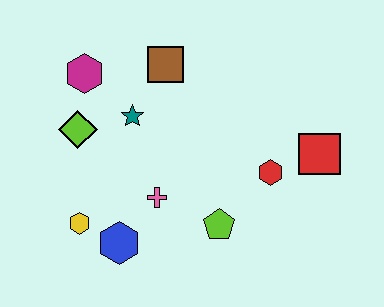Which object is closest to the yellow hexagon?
The blue hexagon is closest to the yellow hexagon.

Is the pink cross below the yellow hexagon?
No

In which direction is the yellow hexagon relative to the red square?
The yellow hexagon is to the left of the red square.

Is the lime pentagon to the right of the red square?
No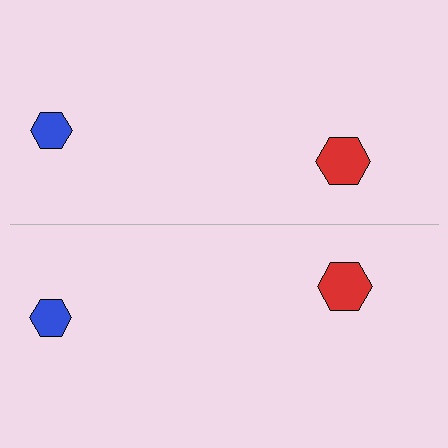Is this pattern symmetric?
Yes, this pattern has bilateral (reflection) symmetry.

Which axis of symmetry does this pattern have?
The pattern has a horizontal axis of symmetry running through the center of the image.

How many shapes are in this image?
There are 4 shapes in this image.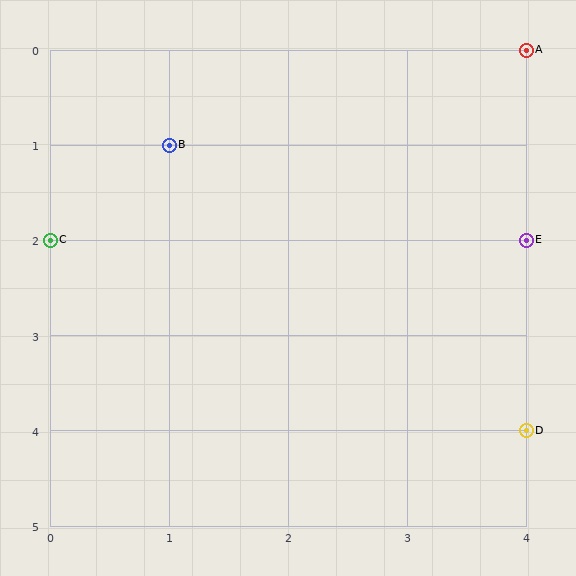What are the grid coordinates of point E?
Point E is at grid coordinates (4, 2).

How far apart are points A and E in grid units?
Points A and E are 2 rows apart.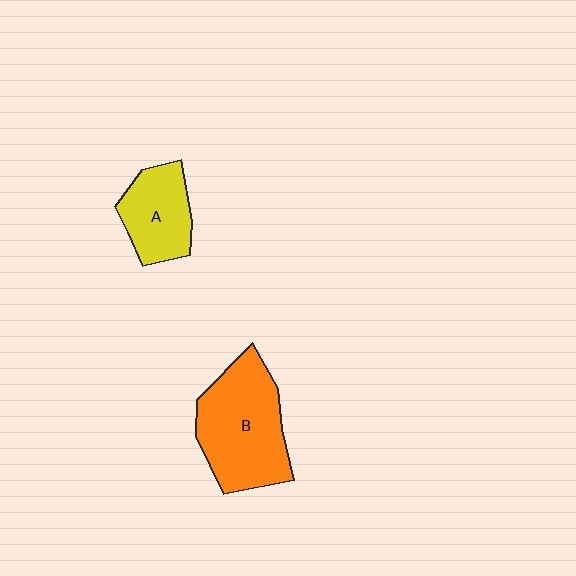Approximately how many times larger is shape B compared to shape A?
Approximately 1.7 times.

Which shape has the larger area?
Shape B (orange).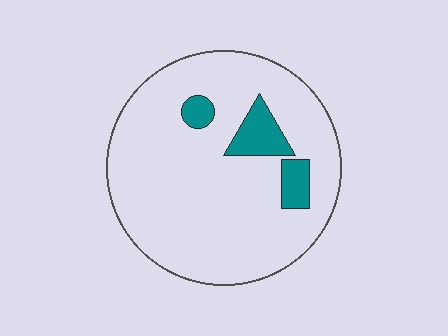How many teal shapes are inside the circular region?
3.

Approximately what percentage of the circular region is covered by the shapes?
Approximately 10%.